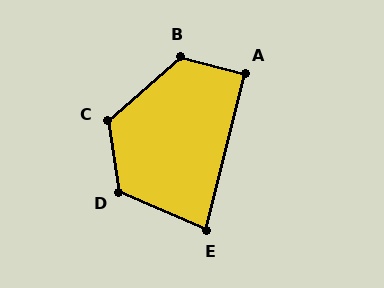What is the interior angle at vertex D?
Approximately 122 degrees (obtuse).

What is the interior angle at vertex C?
Approximately 122 degrees (obtuse).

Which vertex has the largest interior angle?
B, at approximately 124 degrees.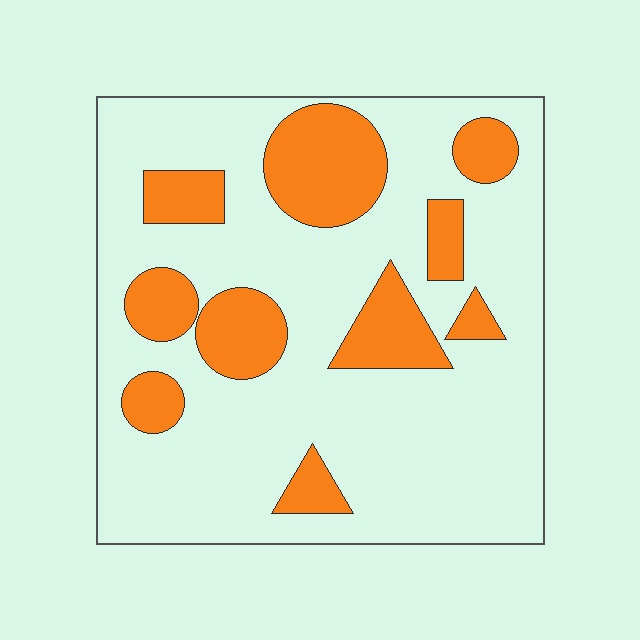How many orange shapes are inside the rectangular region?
10.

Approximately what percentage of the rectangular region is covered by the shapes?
Approximately 25%.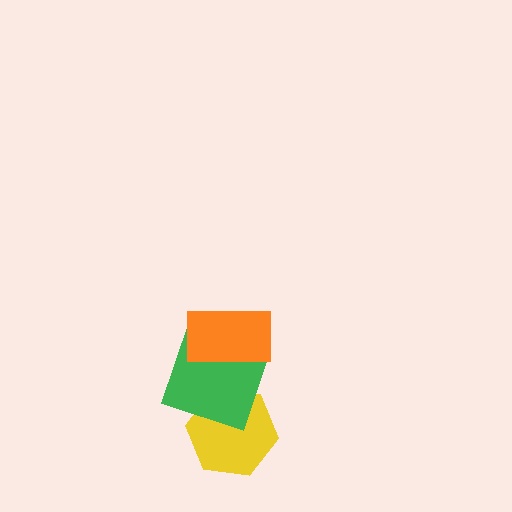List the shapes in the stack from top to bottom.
From top to bottom: the orange rectangle, the green square, the yellow hexagon.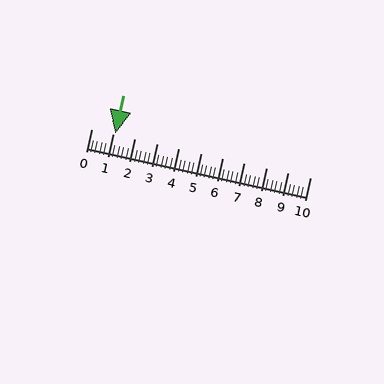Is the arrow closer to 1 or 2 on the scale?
The arrow is closer to 1.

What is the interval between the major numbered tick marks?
The major tick marks are spaced 1 units apart.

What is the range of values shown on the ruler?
The ruler shows values from 0 to 10.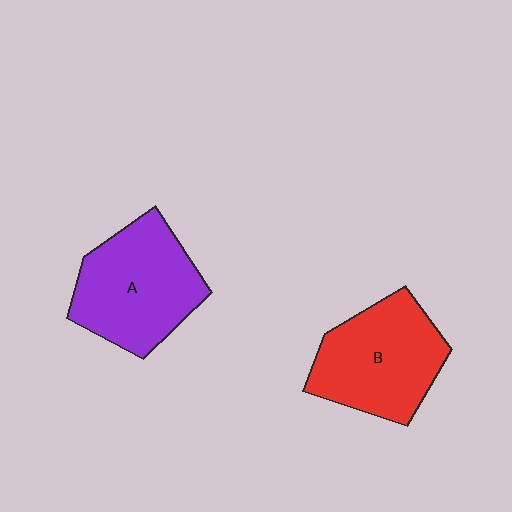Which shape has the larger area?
Shape A (purple).